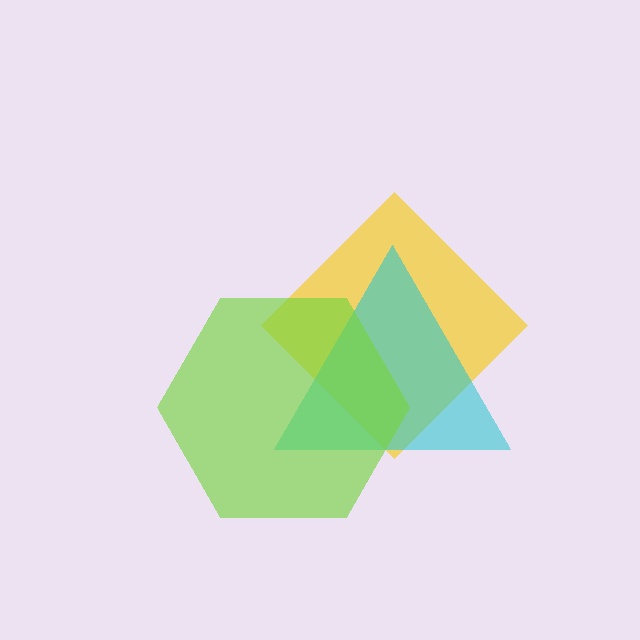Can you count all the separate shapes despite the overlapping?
Yes, there are 3 separate shapes.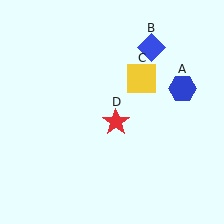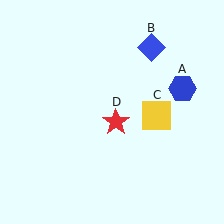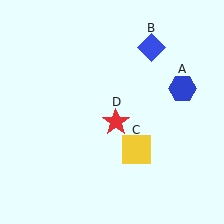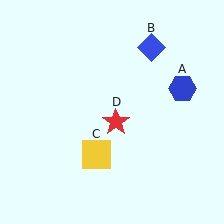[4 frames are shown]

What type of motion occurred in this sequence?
The yellow square (object C) rotated clockwise around the center of the scene.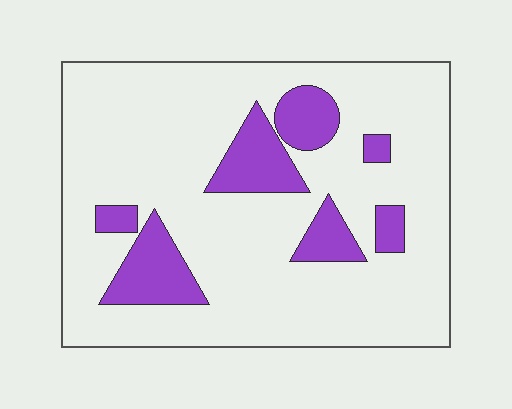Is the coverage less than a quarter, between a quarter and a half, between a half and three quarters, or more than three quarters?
Less than a quarter.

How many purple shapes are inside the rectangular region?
7.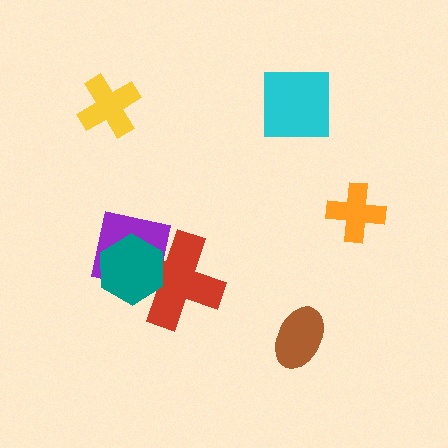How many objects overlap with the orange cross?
0 objects overlap with the orange cross.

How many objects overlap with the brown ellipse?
0 objects overlap with the brown ellipse.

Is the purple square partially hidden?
Yes, it is partially covered by another shape.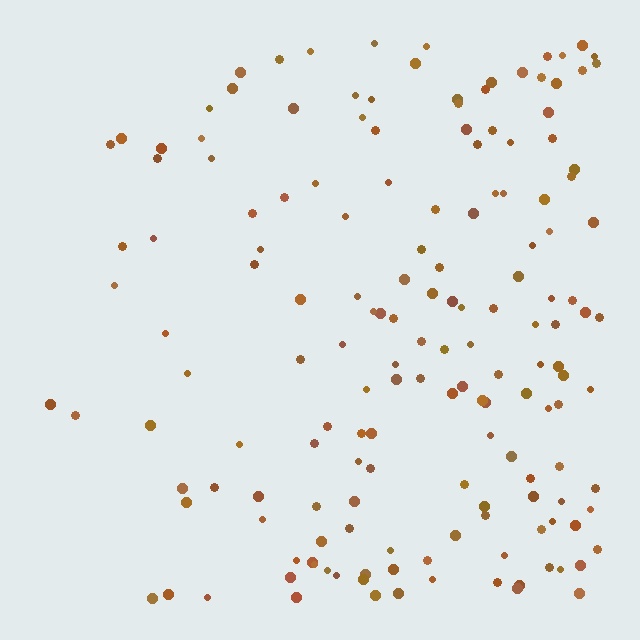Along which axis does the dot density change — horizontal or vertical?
Horizontal.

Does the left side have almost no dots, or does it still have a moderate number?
Still a moderate number, just noticeably fewer than the right.